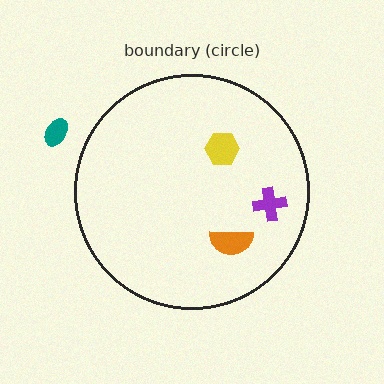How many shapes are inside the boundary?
3 inside, 1 outside.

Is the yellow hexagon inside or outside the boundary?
Inside.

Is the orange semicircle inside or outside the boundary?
Inside.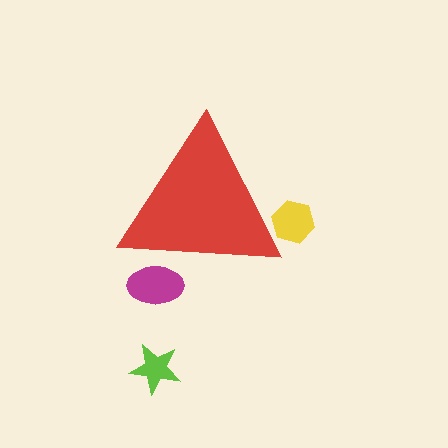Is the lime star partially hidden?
No, the lime star is fully visible.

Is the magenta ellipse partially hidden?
Yes, the magenta ellipse is partially hidden behind the red triangle.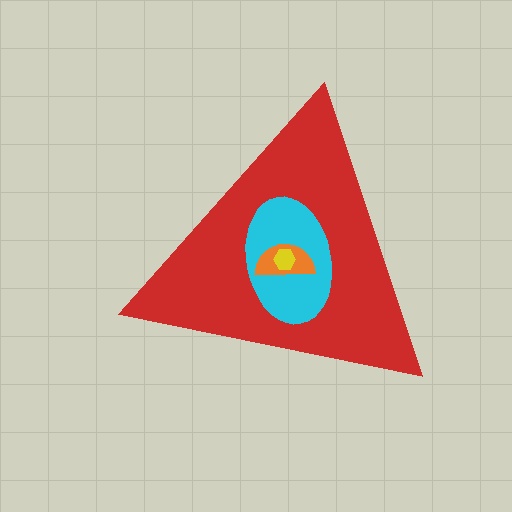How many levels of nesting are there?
4.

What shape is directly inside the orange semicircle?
The yellow hexagon.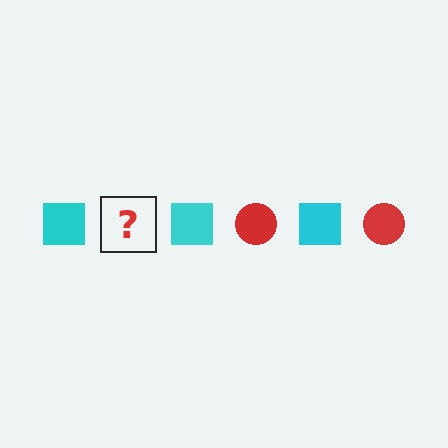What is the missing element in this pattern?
The missing element is a red circle.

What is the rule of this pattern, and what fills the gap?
The rule is that the pattern alternates between cyan square and red circle. The gap should be filled with a red circle.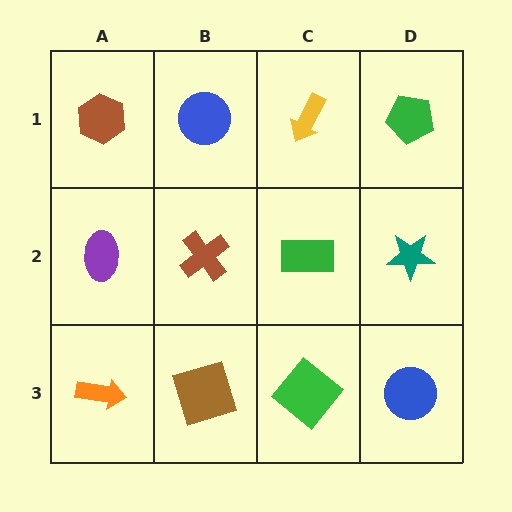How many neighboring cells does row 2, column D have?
3.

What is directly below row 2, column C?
A green diamond.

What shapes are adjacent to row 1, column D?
A teal star (row 2, column D), a yellow arrow (row 1, column C).